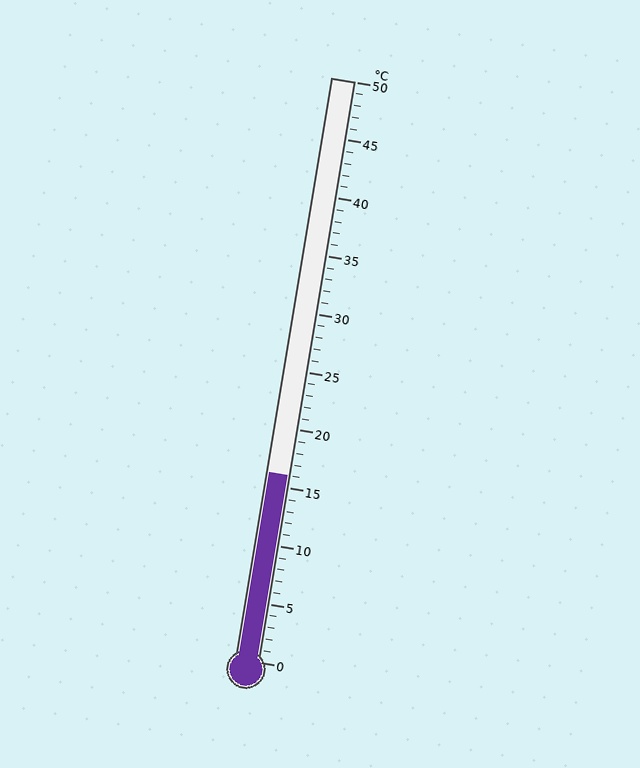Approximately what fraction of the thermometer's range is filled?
The thermometer is filled to approximately 30% of its range.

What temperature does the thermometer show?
The thermometer shows approximately 16°C.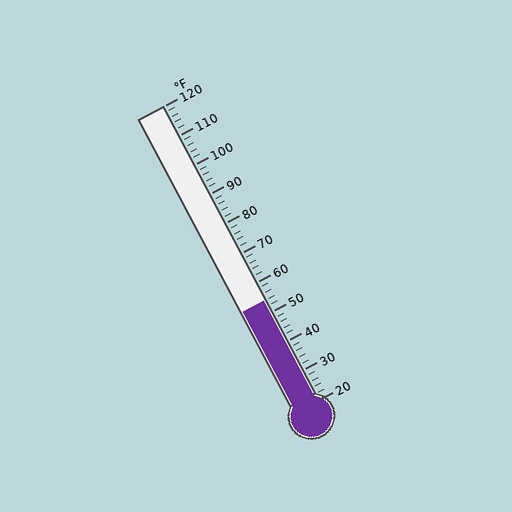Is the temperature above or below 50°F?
The temperature is above 50°F.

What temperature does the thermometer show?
The thermometer shows approximately 54°F.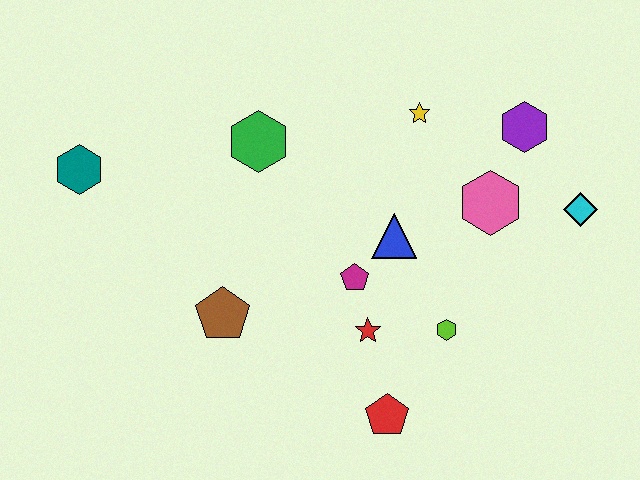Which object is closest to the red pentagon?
The red star is closest to the red pentagon.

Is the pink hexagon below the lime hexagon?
No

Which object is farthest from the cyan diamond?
The teal hexagon is farthest from the cyan diamond.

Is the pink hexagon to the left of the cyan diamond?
Yes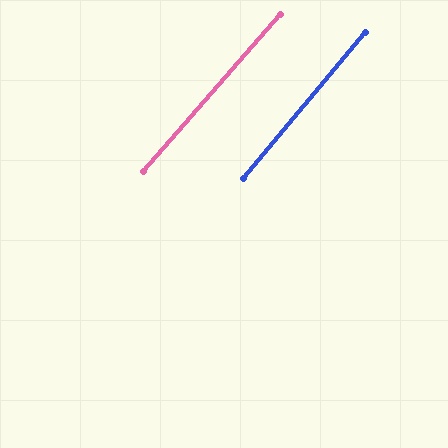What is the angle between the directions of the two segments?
Approximately 1 degree.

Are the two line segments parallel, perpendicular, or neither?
Parallel — their directions differ by only 1.1°.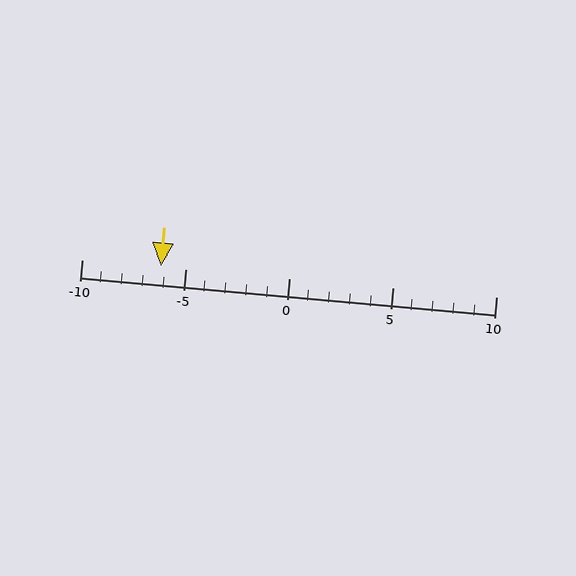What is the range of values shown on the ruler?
The ruler shows values from -10 to 10.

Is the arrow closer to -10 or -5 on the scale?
The arrow is closer to -5.